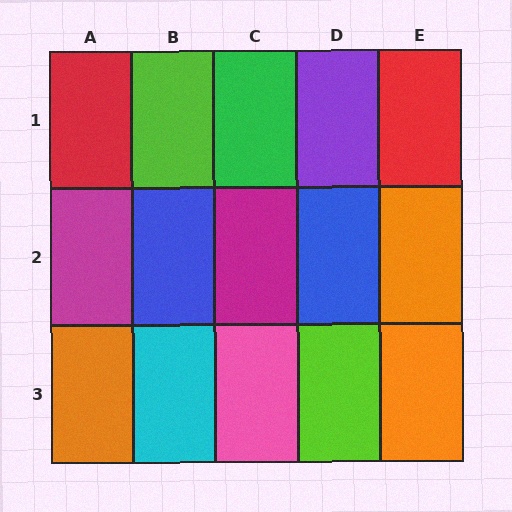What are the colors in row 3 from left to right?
Orange, cyan, pink, lime, orange.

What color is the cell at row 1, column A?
Red.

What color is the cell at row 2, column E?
Orange.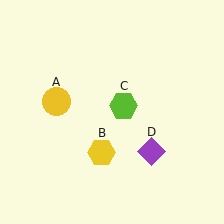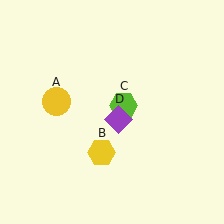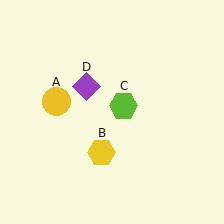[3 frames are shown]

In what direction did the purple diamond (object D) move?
The purple diamond (object D) moved up and to the left.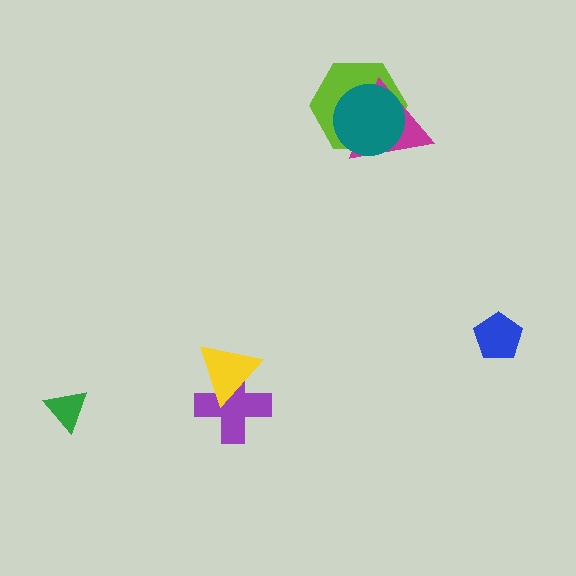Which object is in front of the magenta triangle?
The teal circle is in front of the magenta triangle.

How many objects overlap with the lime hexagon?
2 objects overlap with the lime hexagon.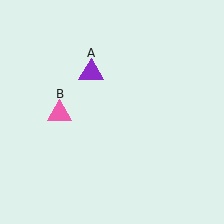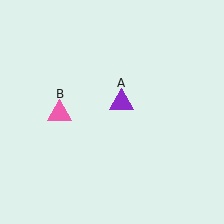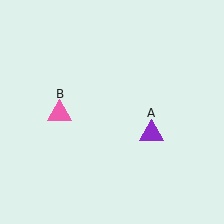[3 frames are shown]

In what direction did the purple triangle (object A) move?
The purple triangle (object A) moved down and to the right.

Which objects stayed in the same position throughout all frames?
Pink triangle (object B) remained stationary.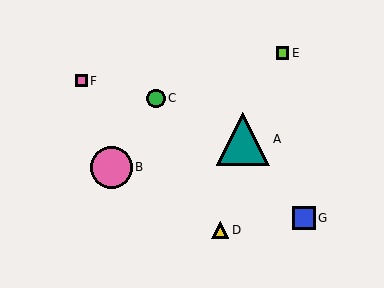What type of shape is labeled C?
Shape C is a green circle.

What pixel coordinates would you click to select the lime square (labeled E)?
Click at (282, 53) to select the lime square E.